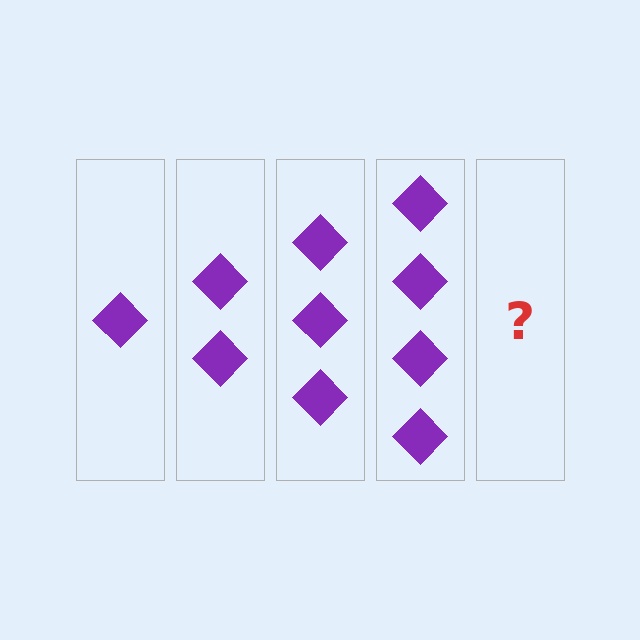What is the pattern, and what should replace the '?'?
The pattern is that each step adds one more diamond. The '?' should be 5 diamonds.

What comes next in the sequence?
The next element should be 5 diamonds.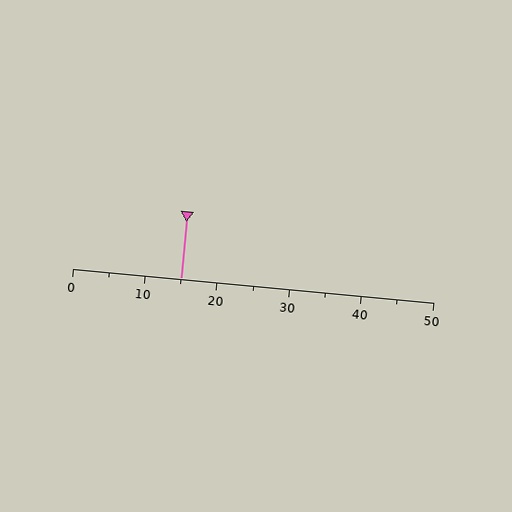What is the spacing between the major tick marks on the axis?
The major ticks are spaced 10 apart.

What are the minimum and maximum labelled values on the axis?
The axis runs from 0 to 50.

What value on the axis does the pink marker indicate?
The marker indicates approximately 15.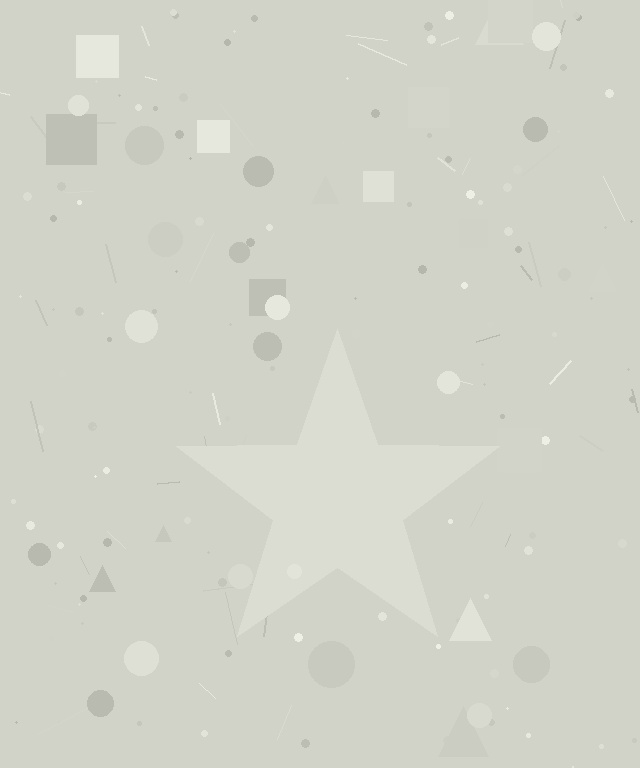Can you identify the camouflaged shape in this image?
The camouflaged shape is a star.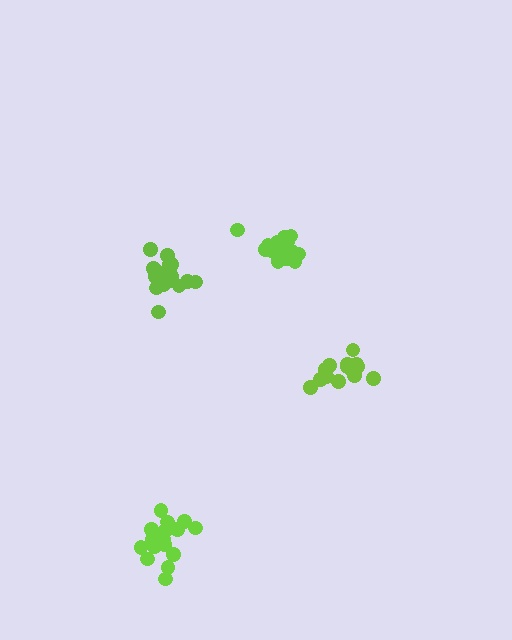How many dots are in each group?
Group 1: 18 dots, Group 2: 16 dots, Group 3: 20 dots, Group 4: 21 dots (75 total).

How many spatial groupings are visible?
There are 4 spatial groupings.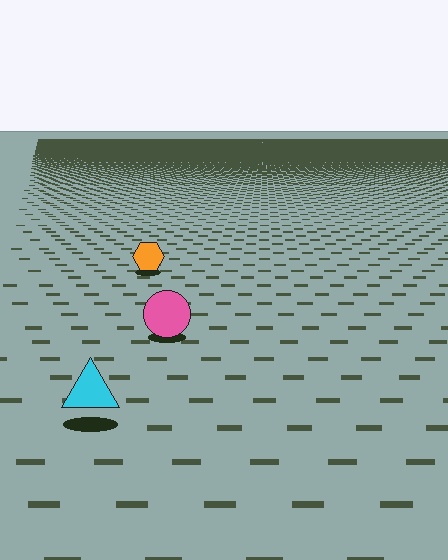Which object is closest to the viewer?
The cyan triangle is closest. The texture marks near it are larger and more spread out.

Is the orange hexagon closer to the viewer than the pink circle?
No. The pink circle is closer — you can tell from the texture gradient: the ground texture is coarser near it.